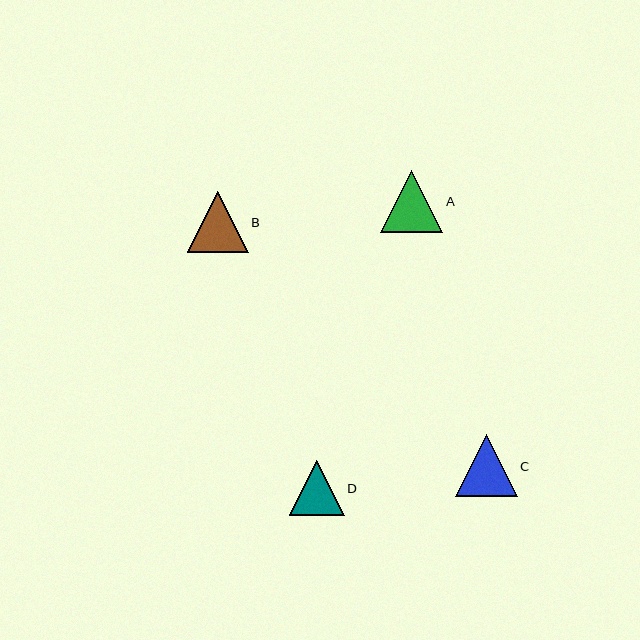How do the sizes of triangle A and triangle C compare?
Triangle A and triangle C are approximately the same size.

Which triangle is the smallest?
Triangle D is the smallest with a size of approximately 55 pixels.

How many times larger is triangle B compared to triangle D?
Triangle B is approximately 1.1 times the size of triangle D.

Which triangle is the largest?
Triangle A is the largest with a size of approximately 63 pixels.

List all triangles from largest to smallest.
From largest to smallest: A, C, B, D.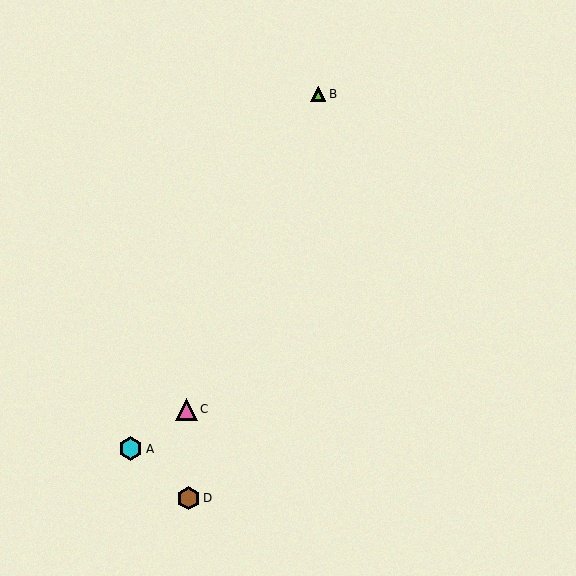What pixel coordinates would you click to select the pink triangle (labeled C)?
Click at (186, 409) to select the pink triangle C.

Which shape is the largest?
The cyan hexagon (labeled A) is the largest.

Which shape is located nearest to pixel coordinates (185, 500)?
The brown hexagon (labeled D) at (188, 498) is nearest to that location.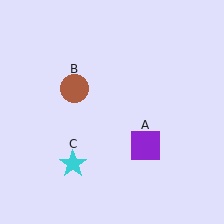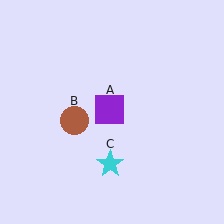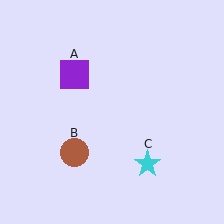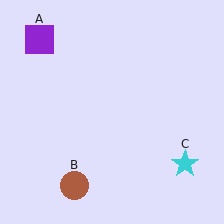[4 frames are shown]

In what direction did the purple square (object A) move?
The purple square (object A) moved up and to the left.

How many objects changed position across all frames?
3 objects changed position: purple square (object A), brown circle (object B), cyan star (object C).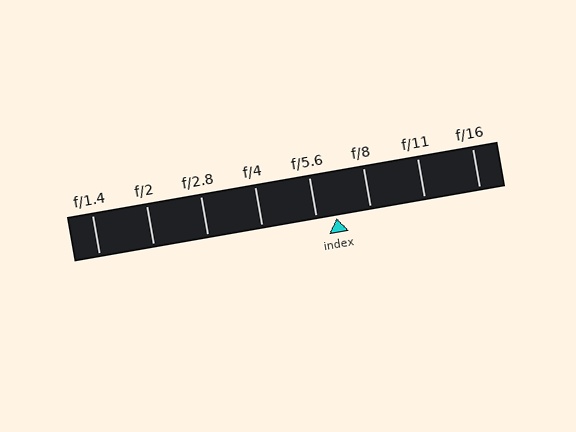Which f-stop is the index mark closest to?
The index mark is closest to f/5.6.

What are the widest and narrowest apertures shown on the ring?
The widest aperture shown is f/1.4 and the narrowest is f/16.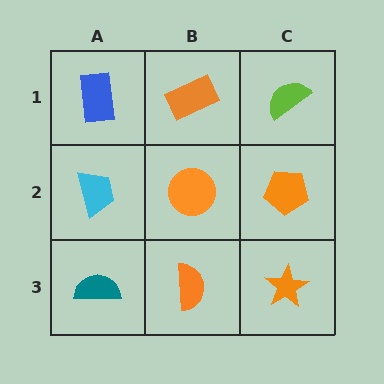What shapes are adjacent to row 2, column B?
An orange rectangle (row 1, column B), an orange semicircle (row 3, column B), a cyan trapezoid (row 2, column A), an orange pentagon (row 2, column C).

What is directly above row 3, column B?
An orange circle.